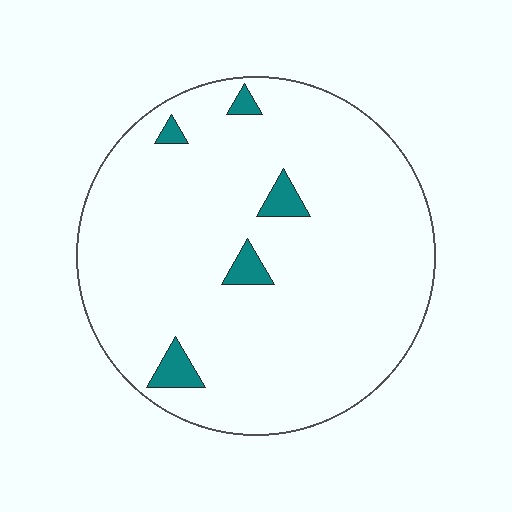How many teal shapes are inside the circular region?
5.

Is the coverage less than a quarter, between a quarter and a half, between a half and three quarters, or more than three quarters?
Less than a quarter.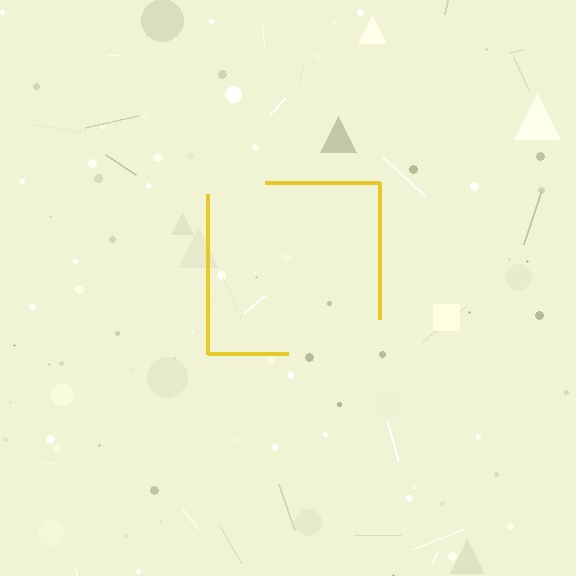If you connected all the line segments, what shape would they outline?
They would outline a square.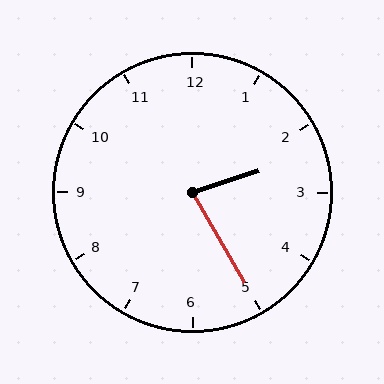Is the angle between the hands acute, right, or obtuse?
It is acute.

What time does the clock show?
2:25.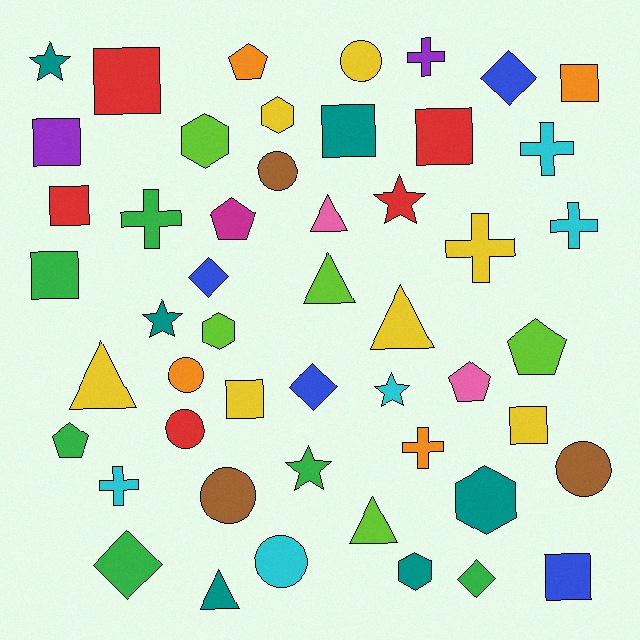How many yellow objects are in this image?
There are 7 yellow objects.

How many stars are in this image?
There are 5 stars.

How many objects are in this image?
There are 50 objects.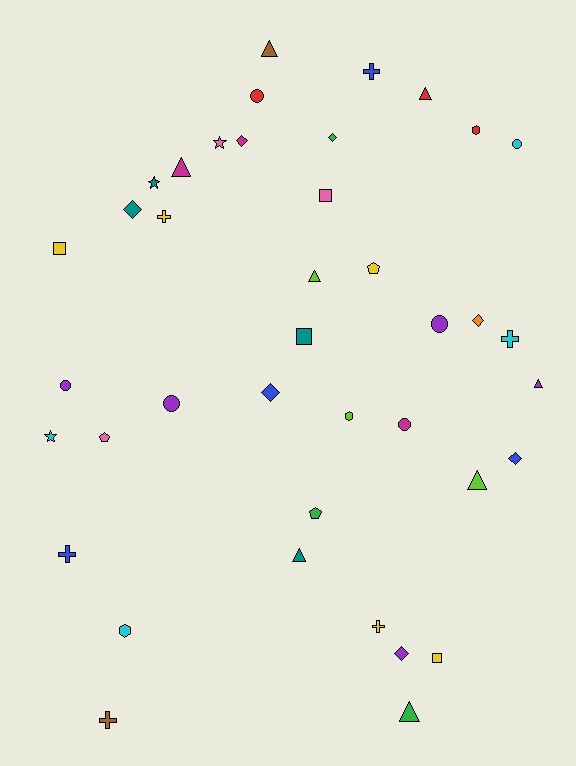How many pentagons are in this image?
There are 3 pentagons.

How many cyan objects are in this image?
There are 4 cyan objects.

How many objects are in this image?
There are 40 objects.